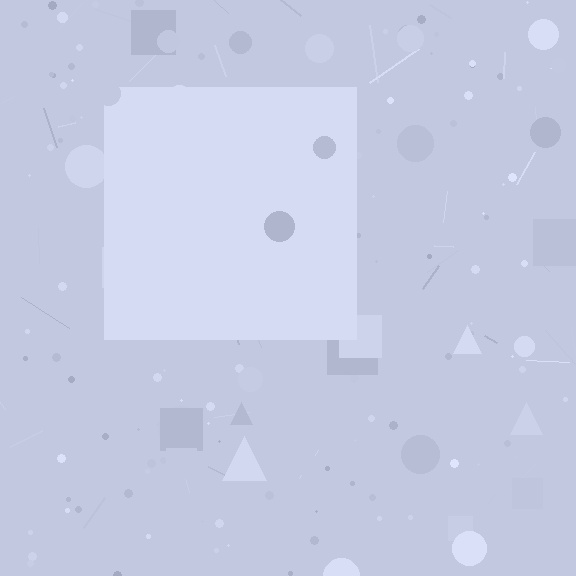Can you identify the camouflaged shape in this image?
The camouflaged shape is a square.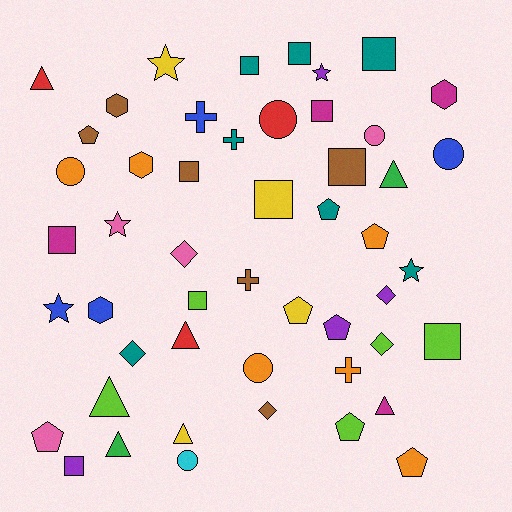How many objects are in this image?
There are 50 objects.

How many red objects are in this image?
There are 3 red objects.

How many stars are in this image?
There are 5 stars.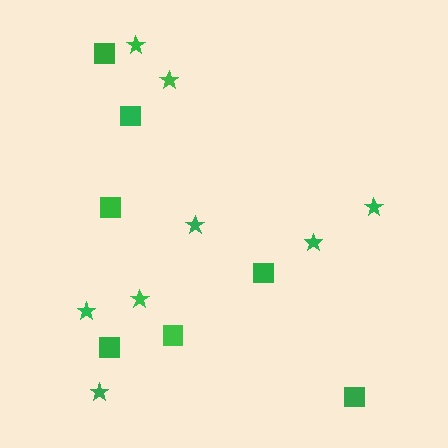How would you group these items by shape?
There are 2 groups: one group of stars (8) and one group of squares (7).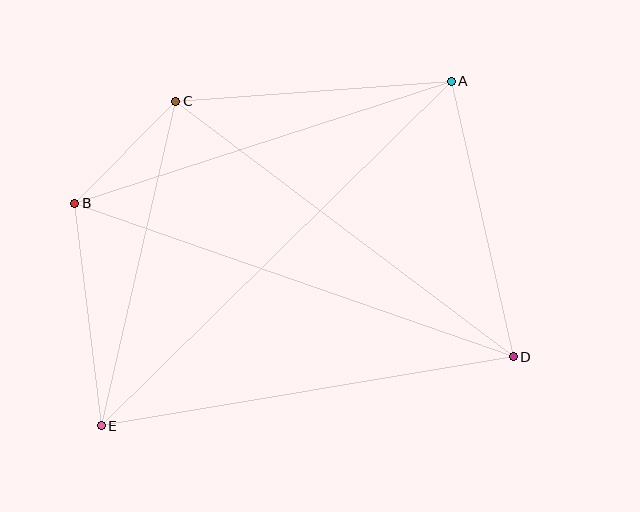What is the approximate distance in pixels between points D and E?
The distance between D and E is approximately 418 pixels.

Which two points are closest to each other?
Points B and C are closest to each other.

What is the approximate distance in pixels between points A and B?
The distance between A and B is approximately 396 pixels.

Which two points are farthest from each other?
Points A and E are farthest from each other.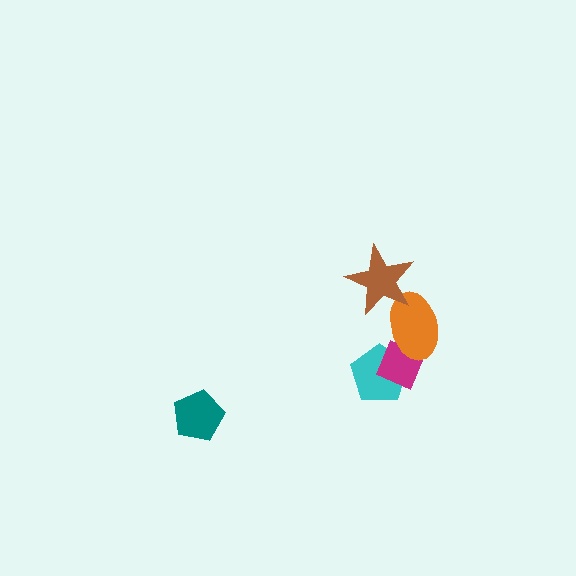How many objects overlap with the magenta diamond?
2 objects overlap with the magenta diamond.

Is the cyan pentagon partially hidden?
Yes, it is partially covered by another shape.